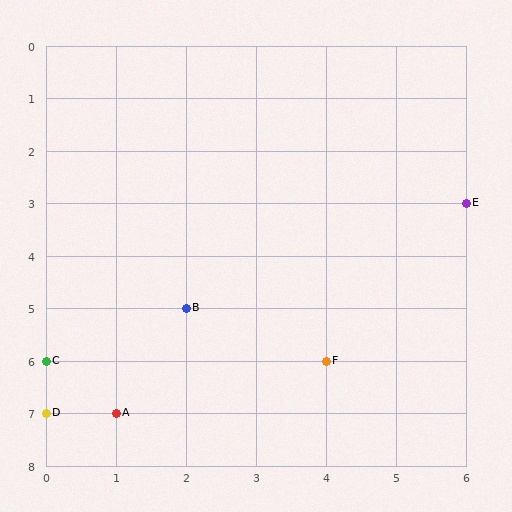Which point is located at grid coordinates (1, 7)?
Point A is at (1, 7).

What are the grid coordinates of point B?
Point B is at grid coordinates (2, 5).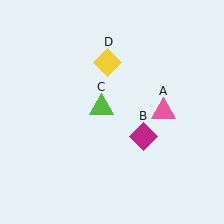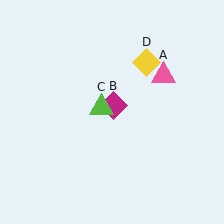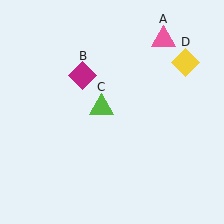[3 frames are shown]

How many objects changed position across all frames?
3 objects changed position: pink triangle (object A), magenta diamond (object B), yellow diamond (object D).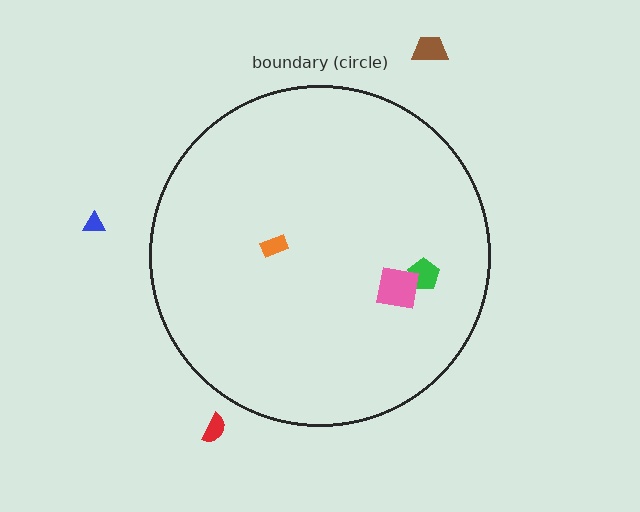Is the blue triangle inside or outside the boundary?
Outside.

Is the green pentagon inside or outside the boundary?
Inside.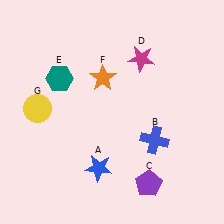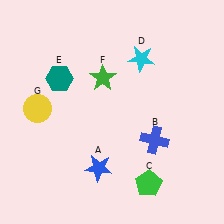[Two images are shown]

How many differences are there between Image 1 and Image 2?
There are 3 differences between the two images.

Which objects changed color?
C changed from purple to green. D changed from magenta to cyan. F changed from orange to green.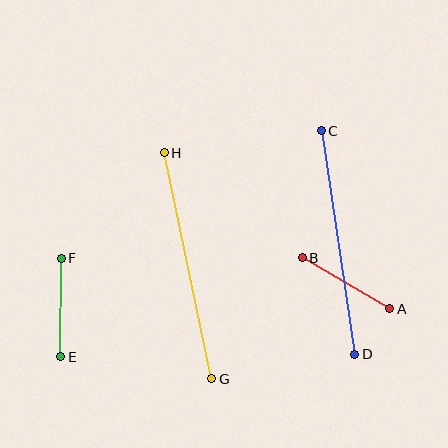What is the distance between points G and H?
The distance is approximately 231 pixels.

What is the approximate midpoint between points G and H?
The midpoint is at approximately (188, 266) pixels.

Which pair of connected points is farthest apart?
Points G and H are farthest apart.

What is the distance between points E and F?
The distance is approximately 99 pixels.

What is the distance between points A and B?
The distance is approximately 102 pixels.